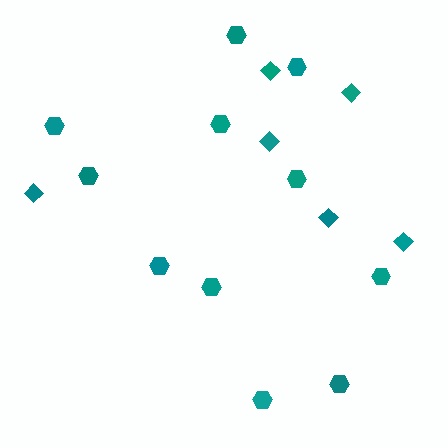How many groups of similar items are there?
There are 2 groups: one group of diamonds (6) and one group of hexagons (11).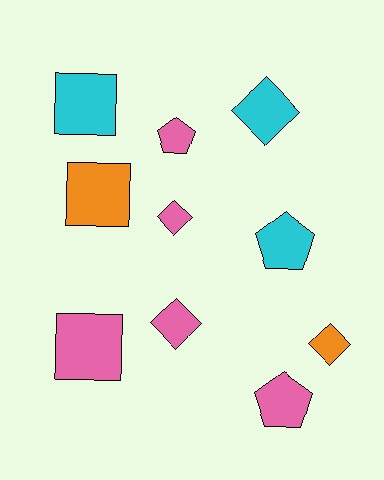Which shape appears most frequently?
Diamond, with 4 objects.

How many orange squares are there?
There is 1 orange square.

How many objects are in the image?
There are 10 objects.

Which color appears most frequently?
Pink, with 5 objects.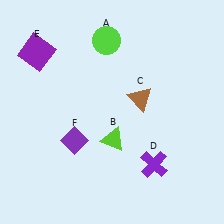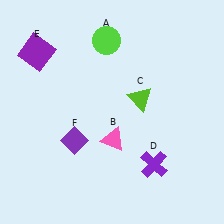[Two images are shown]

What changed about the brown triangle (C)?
In Image 1, C is brown. In Image 2, it changed to lime.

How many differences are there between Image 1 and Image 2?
There are 2 differences between the two images.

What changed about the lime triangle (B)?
In Image 1, B is lime. In Image 2, it changed to pink.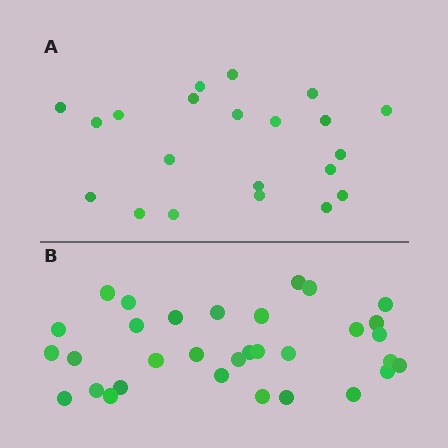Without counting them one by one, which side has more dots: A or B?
Region B (the bottom region) has more dots.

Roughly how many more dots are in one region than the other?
Region B has roughly 12 or so more dots than region A.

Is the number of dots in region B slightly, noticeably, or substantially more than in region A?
Region B has substantially more. The ratio is roughly 1.5 to 1.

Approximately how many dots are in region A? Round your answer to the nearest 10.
About 20 dots. (The exact count is 21, which rounds to 20.)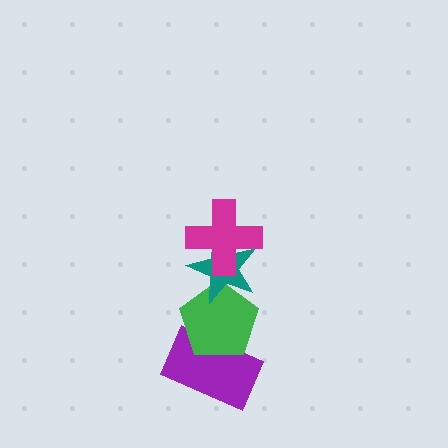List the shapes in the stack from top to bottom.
From top to bottom: the magenta cross, the teal star, the green pentagon, the purple rectangle.